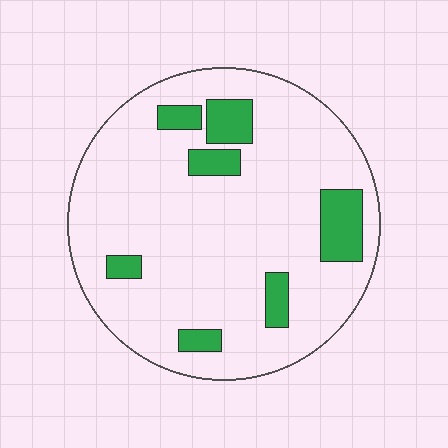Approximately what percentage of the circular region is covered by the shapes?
Approximately 15%.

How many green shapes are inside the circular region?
7.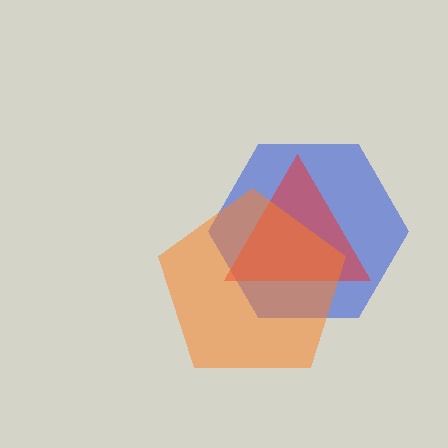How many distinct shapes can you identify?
There are 3 distinct shapes: a blue hexagon, a red triangle, an orange pentagon.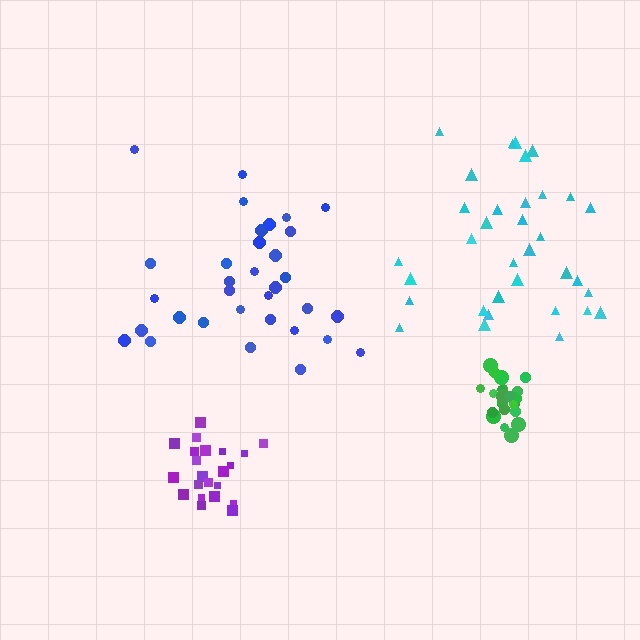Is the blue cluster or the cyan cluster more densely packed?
Blue.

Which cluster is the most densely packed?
Green.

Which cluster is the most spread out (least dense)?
Cyan.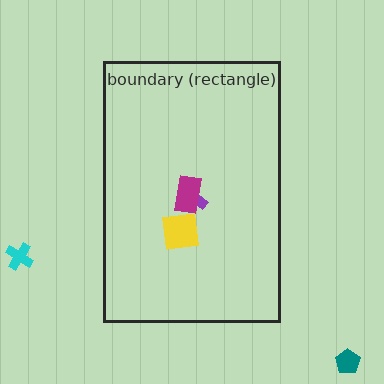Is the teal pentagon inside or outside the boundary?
Outside.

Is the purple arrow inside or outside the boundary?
Inside.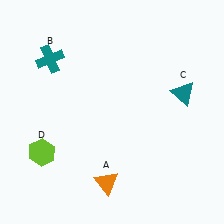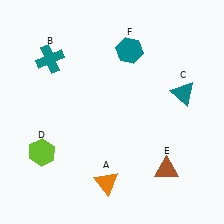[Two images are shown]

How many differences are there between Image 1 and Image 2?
There are 2 differences between the two images.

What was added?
A brown triangle (E), a teal hexagon (F) were added in Image 2.